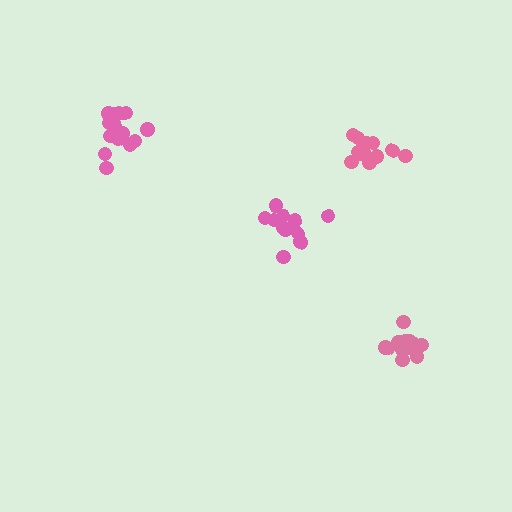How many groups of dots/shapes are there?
There are 4 groups.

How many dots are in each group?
Group 1: 14 dots, Group 2: 11 dots, Group 3: 12 dots, Group 4: 16 dots (53 total).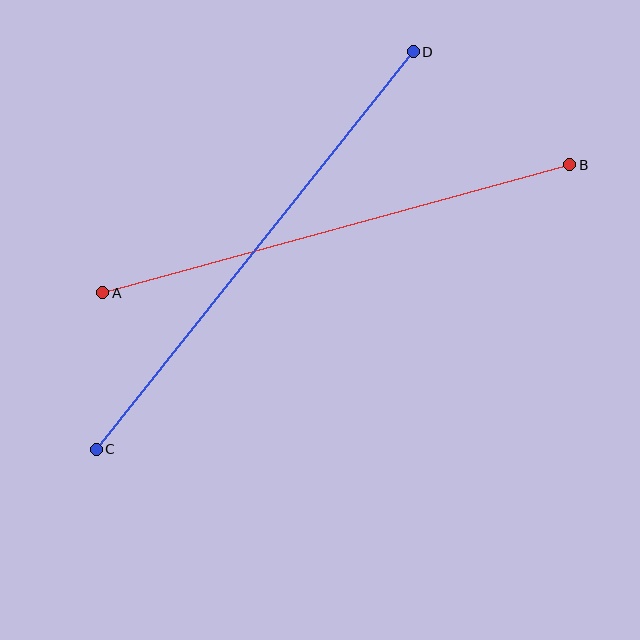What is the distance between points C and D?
The distance is approximately 509 pixels.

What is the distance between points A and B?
The distance is approximately 484 pixels.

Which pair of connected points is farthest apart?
Points C and D are farthest apart.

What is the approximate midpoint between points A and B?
The midpoint is at approximately (336, 229) pixels.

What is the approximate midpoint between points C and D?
The midpoint is at approximately (255, 251) pixels.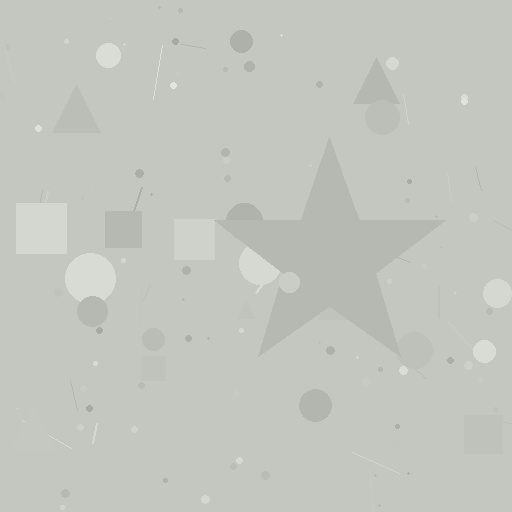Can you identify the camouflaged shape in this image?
The camouflaged shape is a star.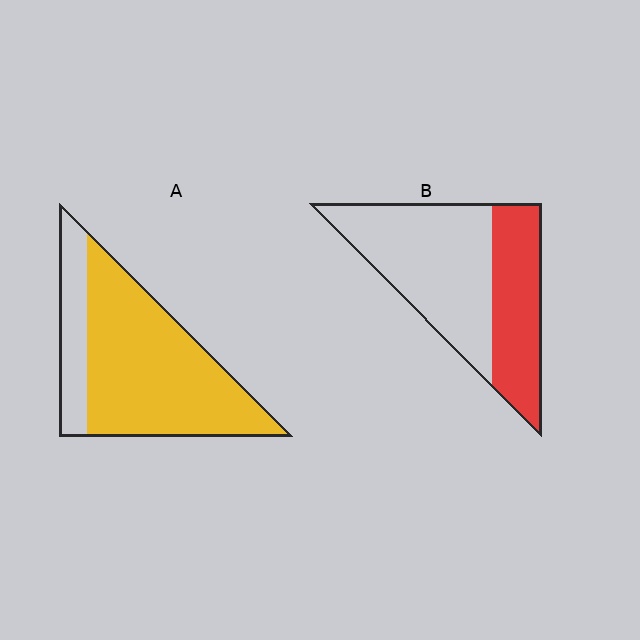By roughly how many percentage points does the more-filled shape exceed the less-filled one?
By roughly 40 percentage points (A over B).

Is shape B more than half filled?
No.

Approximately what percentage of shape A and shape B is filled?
A is approximately 80% and B is approximately 40%.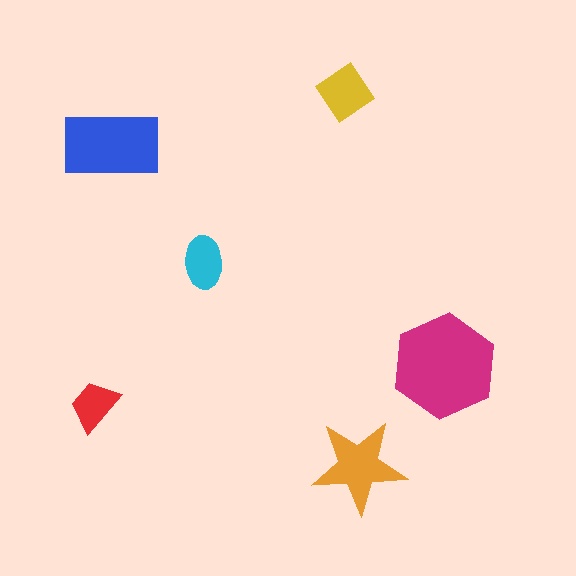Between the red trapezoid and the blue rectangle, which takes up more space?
The blue rectangle.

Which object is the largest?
The magenta hexagon.